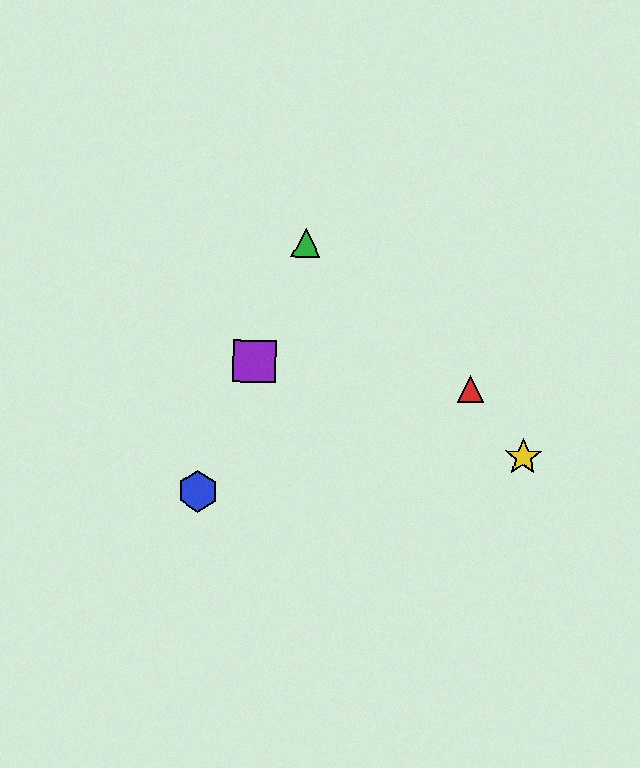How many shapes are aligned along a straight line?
3 shapes (the blue hexagon, the green triangle, the purple square) are aligned along a straight line.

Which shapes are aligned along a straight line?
The blue hexagon, the green triangle, the purple square are aligned along a straight line.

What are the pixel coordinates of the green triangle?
The green triangle is at (306, 243).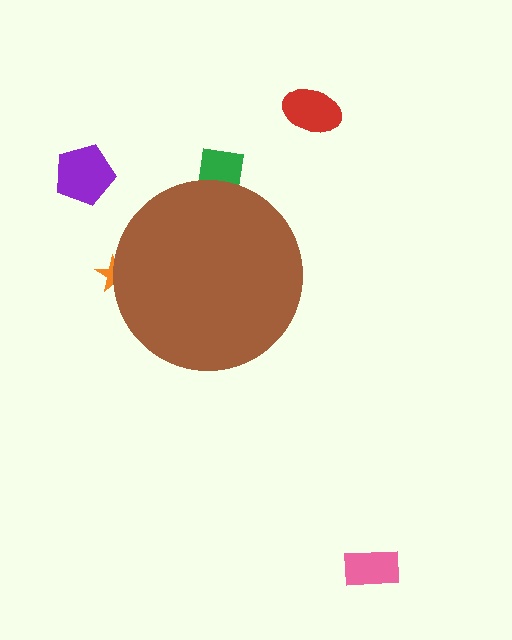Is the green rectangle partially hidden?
Yes, the green rectangle is partially hidden behind the brown circle.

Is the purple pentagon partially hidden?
No, the purple pentagon is fully visible.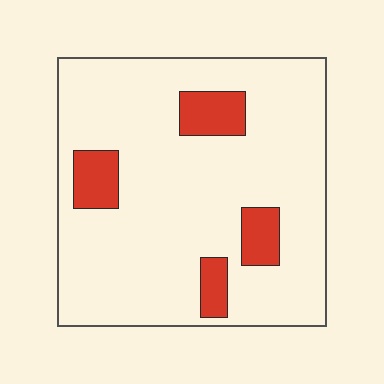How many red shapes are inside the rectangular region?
4.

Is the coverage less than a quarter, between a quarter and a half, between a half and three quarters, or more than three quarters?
Less than a quarter.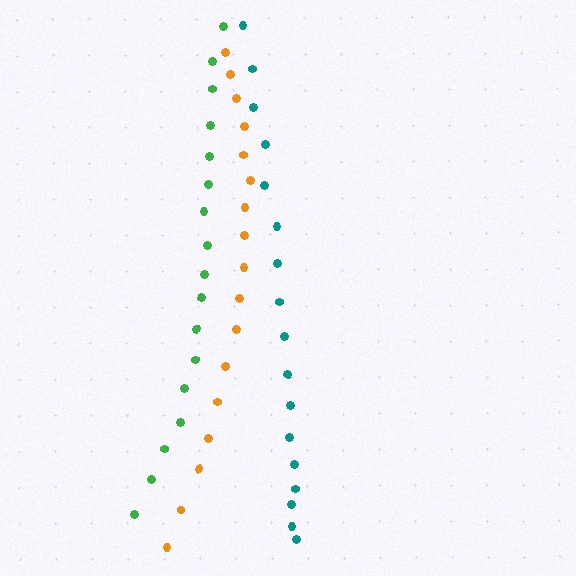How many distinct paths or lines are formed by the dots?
There are 3 distinct paths.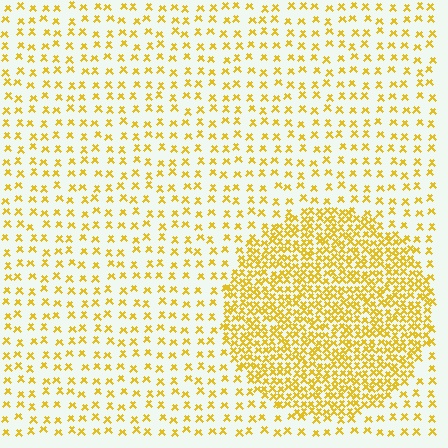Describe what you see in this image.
The image contains small yellow elements arranged at two different densities. A circle-shaped region is visible where the elements are more densely packed than the surrounding area.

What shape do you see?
I see a circle.